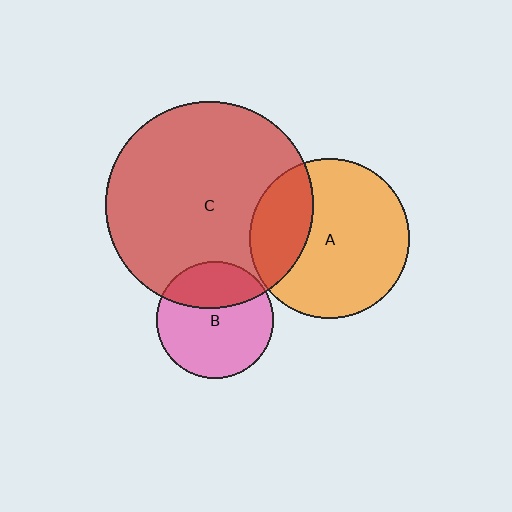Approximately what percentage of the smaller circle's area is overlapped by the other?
Approximately 25%.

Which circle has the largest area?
Circle C (red).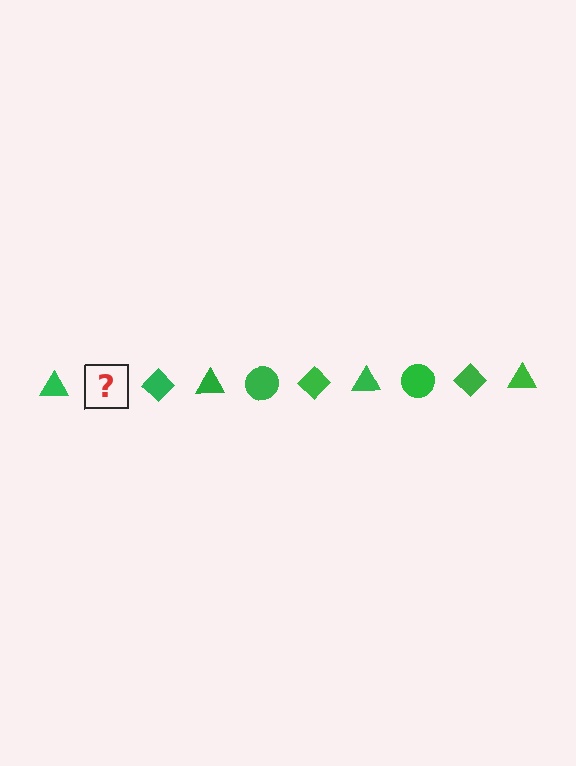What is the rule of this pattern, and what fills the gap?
The rule is that the pattern cycles through triangle, circle, diamond shapes in green. The gap should be filled with a green circle.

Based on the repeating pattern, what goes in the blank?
The blank should be a green circle.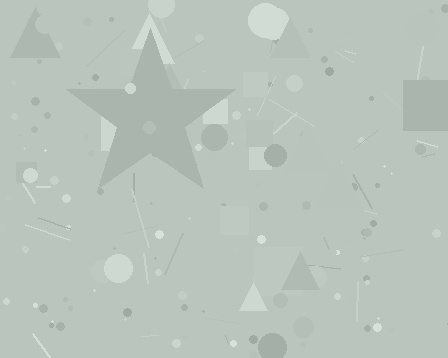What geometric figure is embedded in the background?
A star is embedded in the background.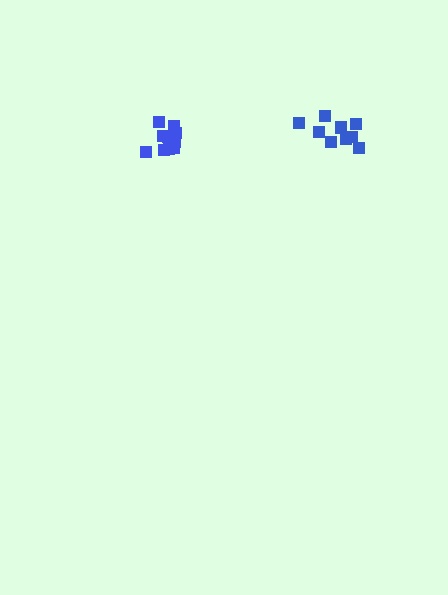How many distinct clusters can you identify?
There are 2 distinct clusters.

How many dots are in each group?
Group 1: 10 dots, Group 2: 10 dots (20 total).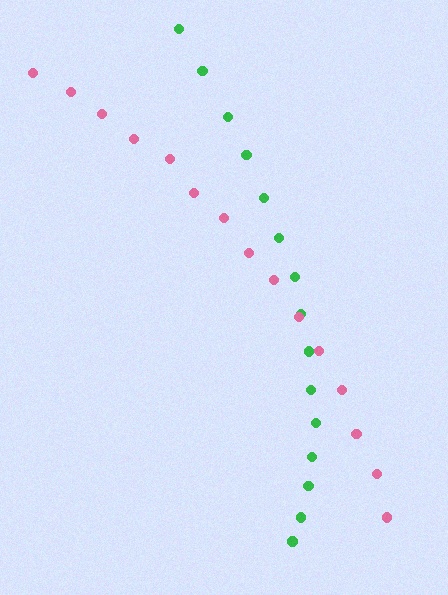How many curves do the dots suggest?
There are 2 distinct paths.